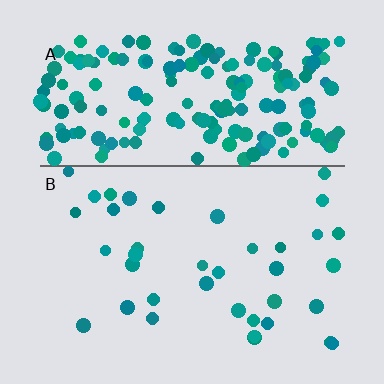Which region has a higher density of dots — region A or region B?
A (the top).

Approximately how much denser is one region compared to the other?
Approximately 5.3× — region A over region B.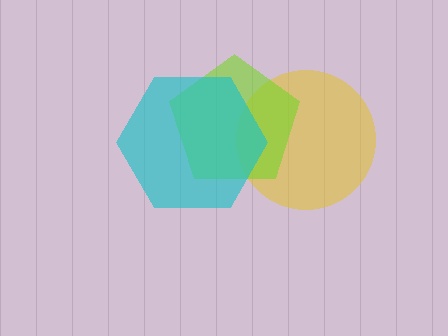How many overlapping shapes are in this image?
There are 3 overlapping shapes in the image.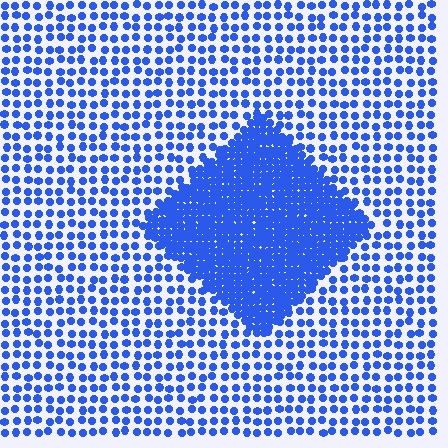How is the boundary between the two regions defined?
The boundary is defined by a change in element density (approximately 3.0x ratio). All elements are the same color, size, and shape.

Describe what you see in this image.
The image contains small blue elements arranged at two different densities. A diamond-shaped region is visible where the elements are more densely packed than the surrounding area.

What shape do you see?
I see a diamond.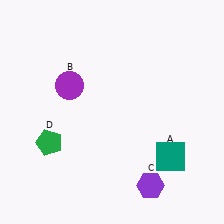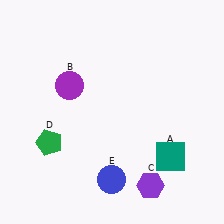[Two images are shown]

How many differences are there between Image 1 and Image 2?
There is 1 difference between the two images.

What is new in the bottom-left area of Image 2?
A blue circle (E) was added in the bottom-left area of Image 2.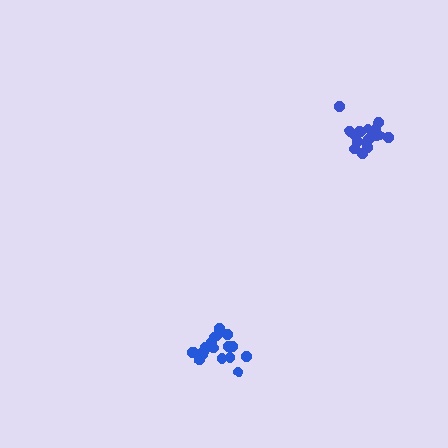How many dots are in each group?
Group 1: 20 dots, Group 2: 17 dots (37 total).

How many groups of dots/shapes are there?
There are 2 groups.